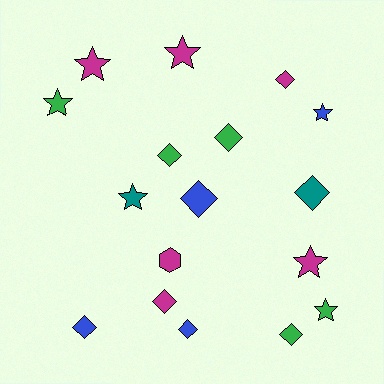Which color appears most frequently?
Magenta, with 6 objects.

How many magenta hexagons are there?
There is 1 magenta hexagon.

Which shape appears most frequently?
Diamond, with 9 objects.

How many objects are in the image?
There are 17 objects.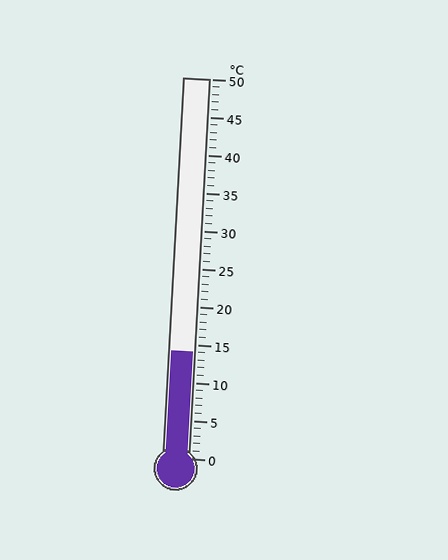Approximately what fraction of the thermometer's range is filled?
The thermometer is filled to approximately 30% of its range.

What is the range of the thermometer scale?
The thermometer scale ranges from 0°C to 50°C.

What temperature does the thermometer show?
The thermometer shows approximately 14°C.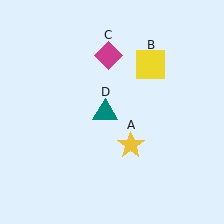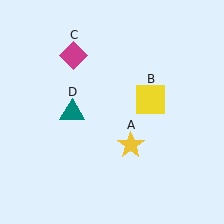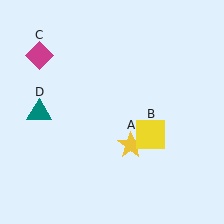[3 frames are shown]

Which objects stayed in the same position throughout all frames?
Yellow star (object A) remained stationary.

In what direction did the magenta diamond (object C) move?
The magenta diamond (object C) moved left.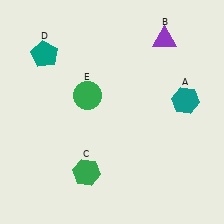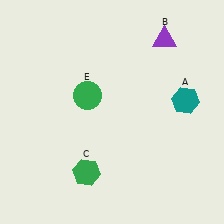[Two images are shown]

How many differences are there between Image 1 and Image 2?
There is 1 difference between the two images.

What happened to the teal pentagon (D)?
The teal pentagon (D) was removed in Image 2. It was in the top-left area of Image 1.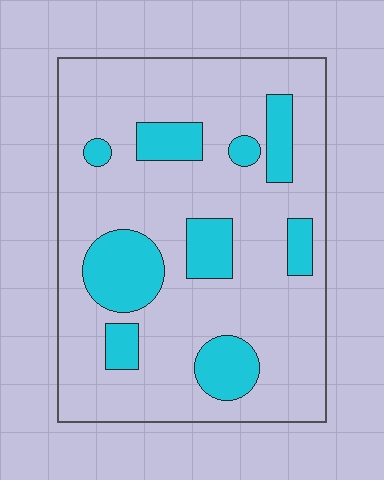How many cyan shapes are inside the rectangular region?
9.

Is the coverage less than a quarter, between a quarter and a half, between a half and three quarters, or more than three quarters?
Less than a quarter.